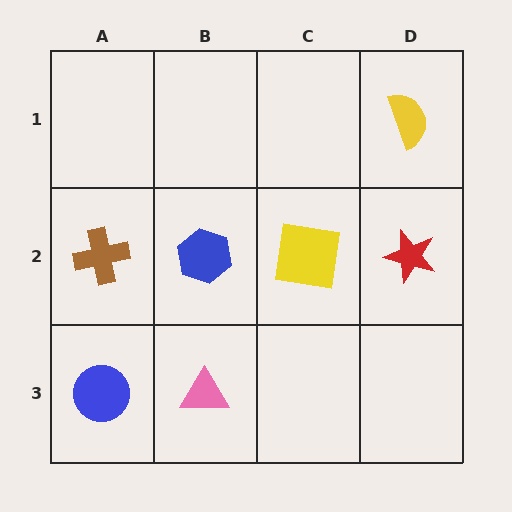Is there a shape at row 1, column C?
No, that cell is empty.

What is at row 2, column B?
A blue hexagon.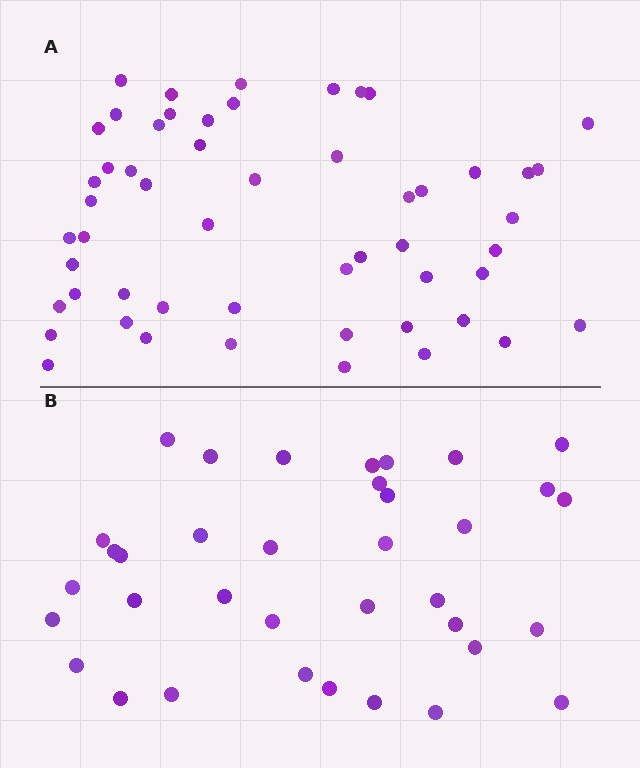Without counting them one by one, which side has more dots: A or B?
Region A (the top region) has more dots.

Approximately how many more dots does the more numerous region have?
Region A has approximately 20 more dots than region B.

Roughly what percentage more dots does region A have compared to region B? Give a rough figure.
About 50% more.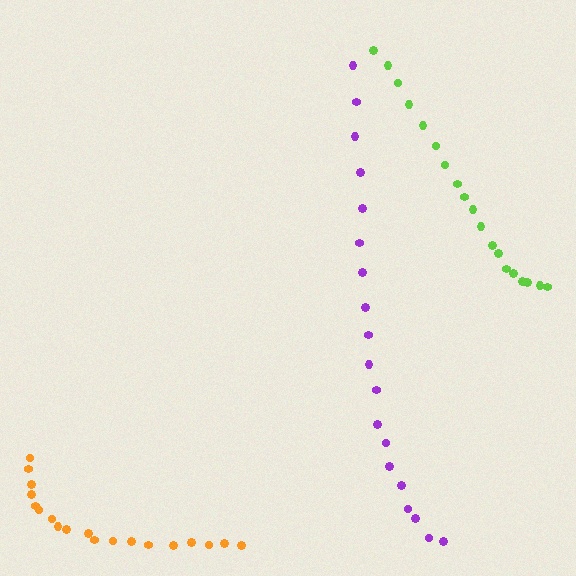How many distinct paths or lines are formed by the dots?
There are 3 distinct paths.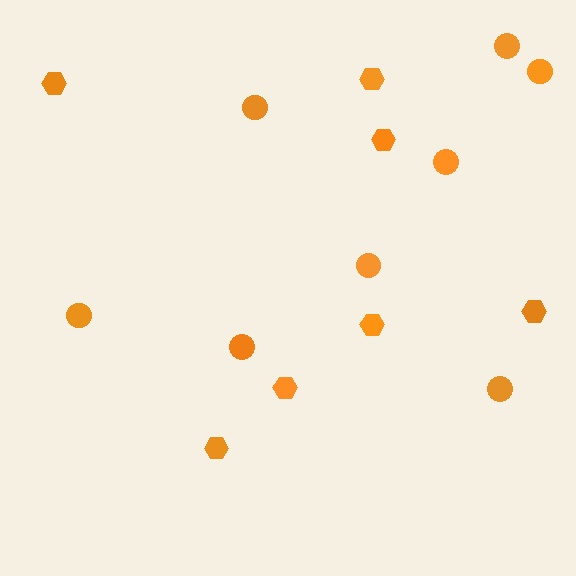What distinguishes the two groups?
There are 2 groups: one group of circles (8) and one group of hexagons (7).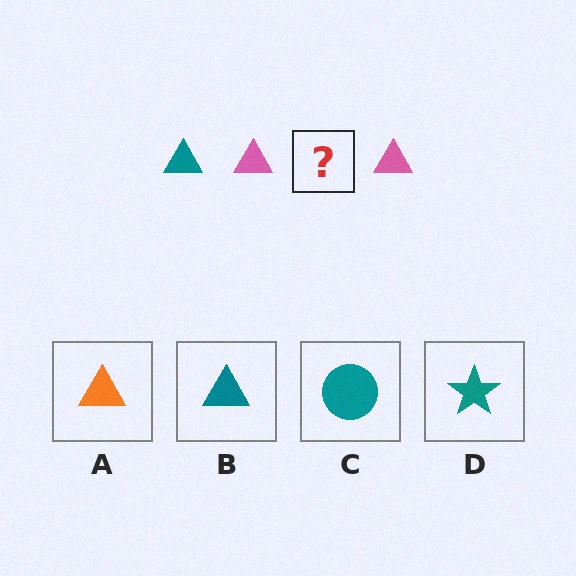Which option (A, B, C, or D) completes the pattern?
B.